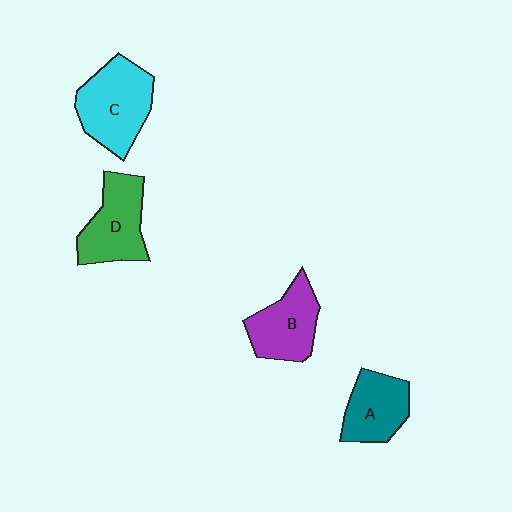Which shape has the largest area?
Shape C (cyan).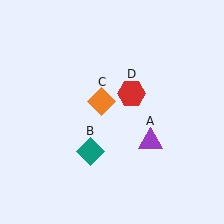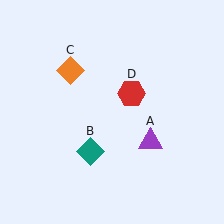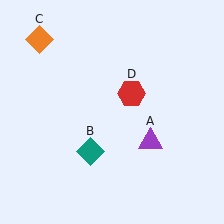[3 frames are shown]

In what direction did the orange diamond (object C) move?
The orange diamond (object C) moved up and to the left.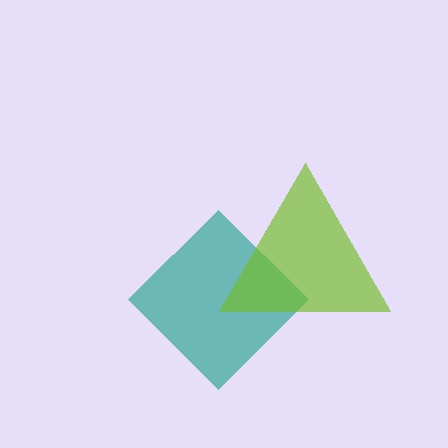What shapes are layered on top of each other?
The layered shapes are: a teal diamond, a lime triangle.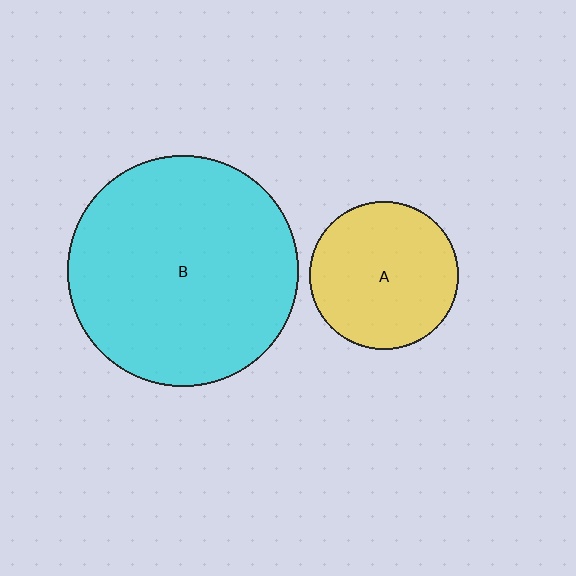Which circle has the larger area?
Circle B (cyan).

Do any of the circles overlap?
No, none of the circles overlap.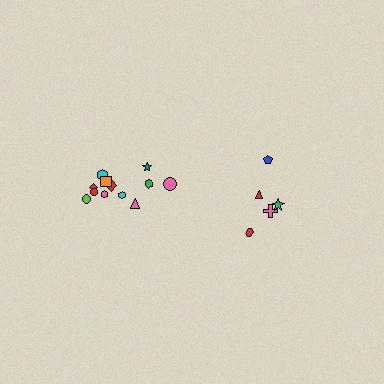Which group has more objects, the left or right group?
The left group.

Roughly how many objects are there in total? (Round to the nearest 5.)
Roughly 15 objects in total.